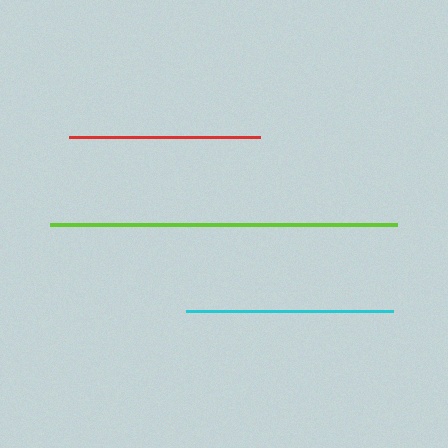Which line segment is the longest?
The lime line is the longest at approximately 348 pixels.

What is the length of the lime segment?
The lime segment is approximately 348 pixels long.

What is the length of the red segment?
The red segment is approximately 191 pixels long.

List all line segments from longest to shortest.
From longest to shortest: lime, cyan, red.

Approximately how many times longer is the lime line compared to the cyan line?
The lime line is approximately 1.7 times the length of the cyan line.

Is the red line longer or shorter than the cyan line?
The cyan line is longer than the red line.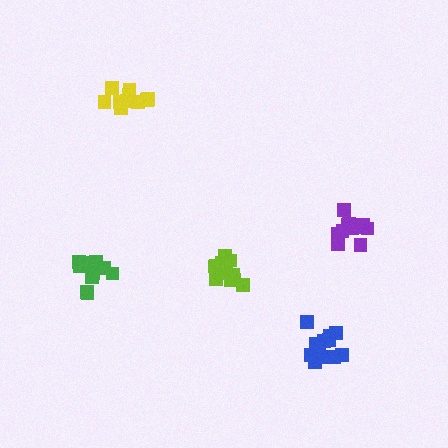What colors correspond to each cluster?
The clusters are colored: blue, purple, green, lime, yellow.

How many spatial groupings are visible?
There are 5 spatial groupings.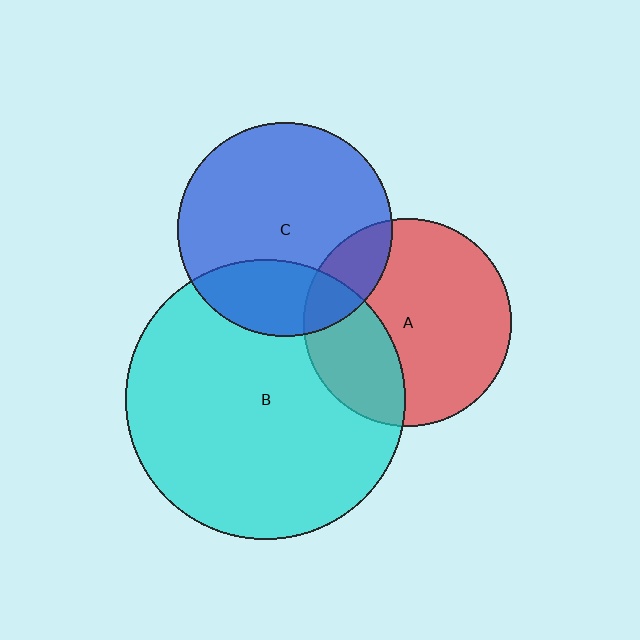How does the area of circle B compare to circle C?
Approximately 1.7 times.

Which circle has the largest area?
Circle B (cyan).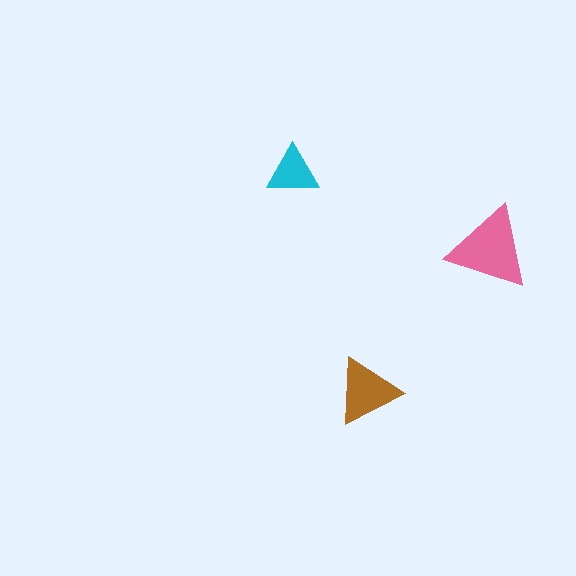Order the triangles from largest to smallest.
the pink one, the brown one, the cyan one.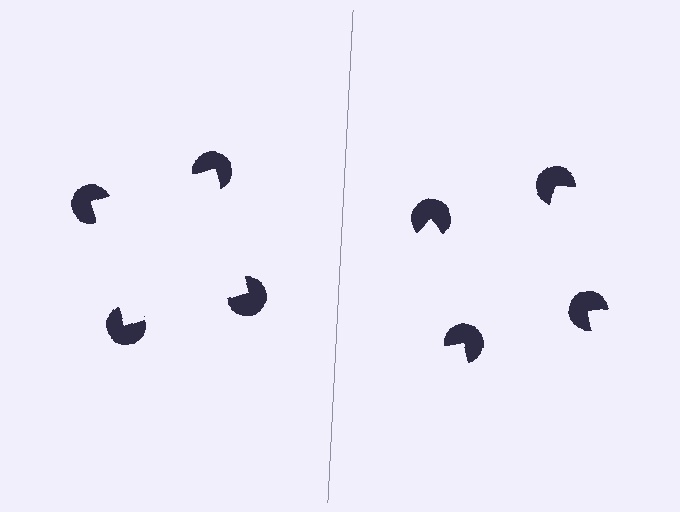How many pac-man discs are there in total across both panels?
8 — 4 on each side.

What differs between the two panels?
The pac-man discs are positioned identically on both sides; only the wedge orientations differ. On the left they align to a square; on the right they are misaligned.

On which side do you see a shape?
An illusory square appears on the left side. On the right side the wedge cuts are rotated, so no coherent shape forms.